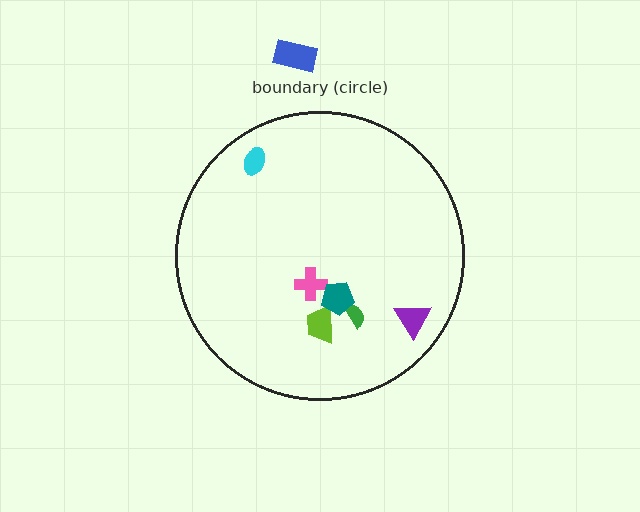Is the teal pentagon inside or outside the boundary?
Inside.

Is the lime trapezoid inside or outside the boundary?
Inside.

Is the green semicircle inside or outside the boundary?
Inside.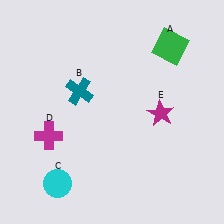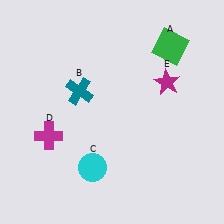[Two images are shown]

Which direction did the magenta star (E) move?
The magenta star (E) moved up.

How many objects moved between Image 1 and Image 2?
2 objects moved between the two images.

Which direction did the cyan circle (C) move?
The cyan circle (C) moved right.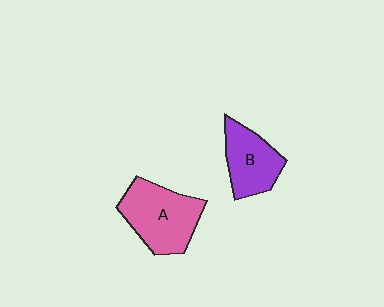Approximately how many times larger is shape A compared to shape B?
Approximately 1.4 times.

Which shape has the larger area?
Shape A (pink).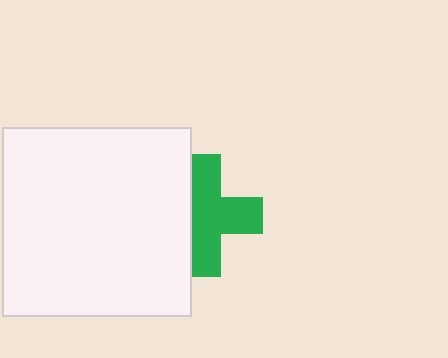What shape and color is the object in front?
The object in front is a white square.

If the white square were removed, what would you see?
You would see the complete green cross.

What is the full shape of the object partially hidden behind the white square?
The partially hidden object is a green cross.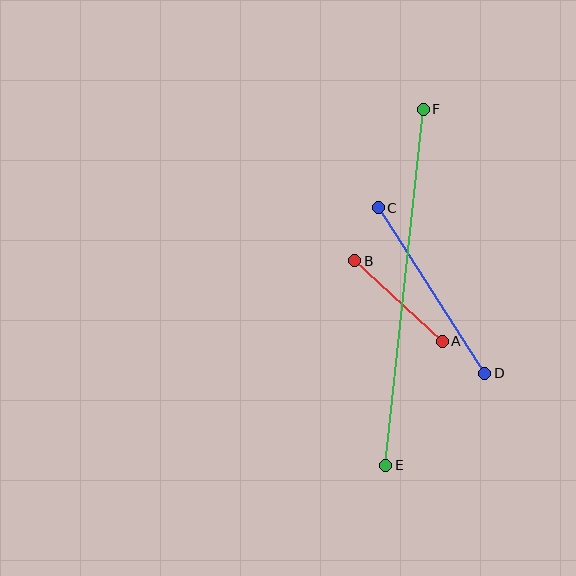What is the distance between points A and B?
The distance is approximately 119 pixels.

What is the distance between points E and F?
The distance is approximately 358 pixels.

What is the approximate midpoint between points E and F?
The midpoint is at approximately (404, 287) pixels.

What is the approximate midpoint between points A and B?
The midpoint is at approximately (399, 301) pixels.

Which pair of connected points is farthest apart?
Points E and F are farthest apart.